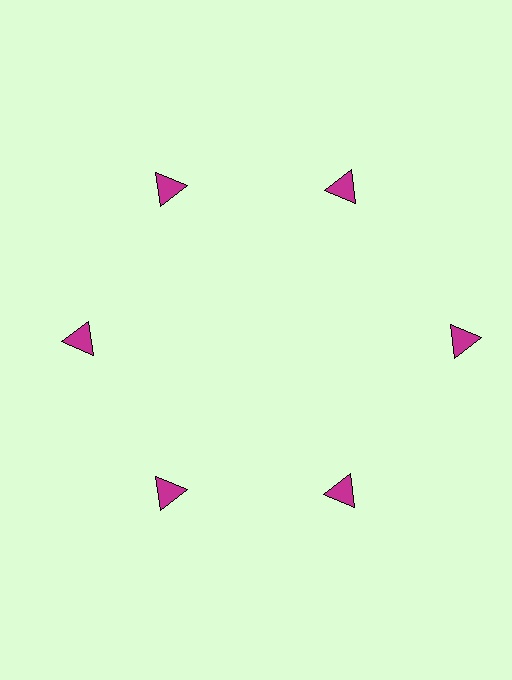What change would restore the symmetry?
The symmetry would be restored by moving it inward, back onto the ring so that all 6 triangles sit at equal angles and equal distance from the center.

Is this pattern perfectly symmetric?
No. The 6 magenta triangles are arranged in a ring, but one element near the 3 o'clock position is pushed outward from the center, breaking the 6-fold rotational symmetry.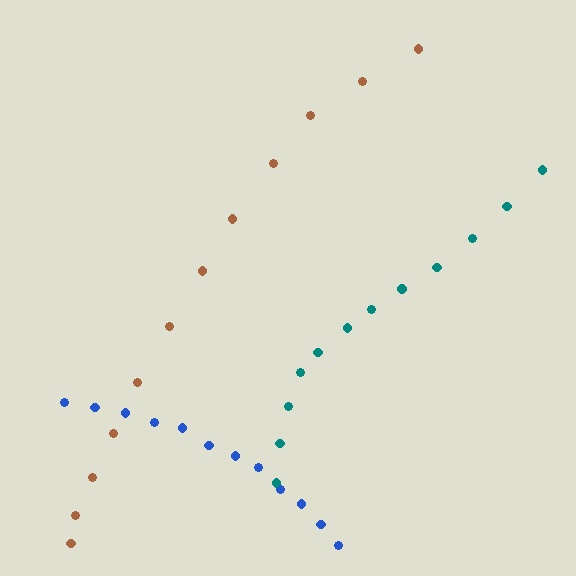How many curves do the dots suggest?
There are 3 distinct paths.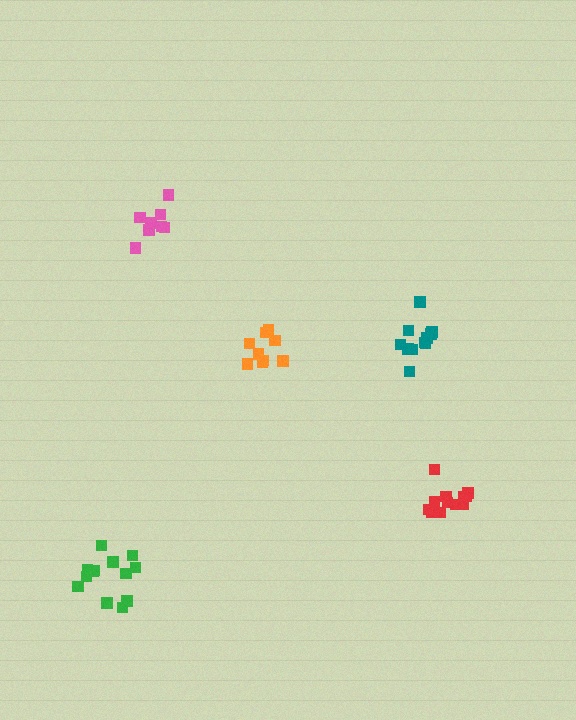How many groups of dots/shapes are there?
There are 5 groups.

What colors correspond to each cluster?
The clusters are colored: green, red, teal, pink, orange.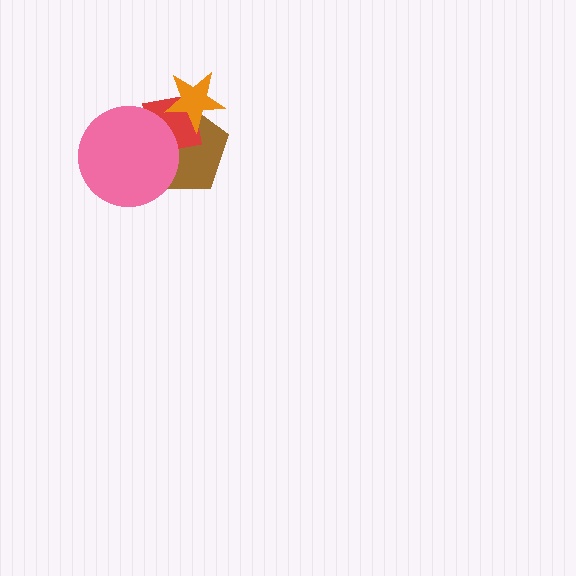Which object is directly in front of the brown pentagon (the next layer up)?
The red square is directly in front of the brown pentagon.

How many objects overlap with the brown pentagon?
3 objects overlap with the brown pentagon.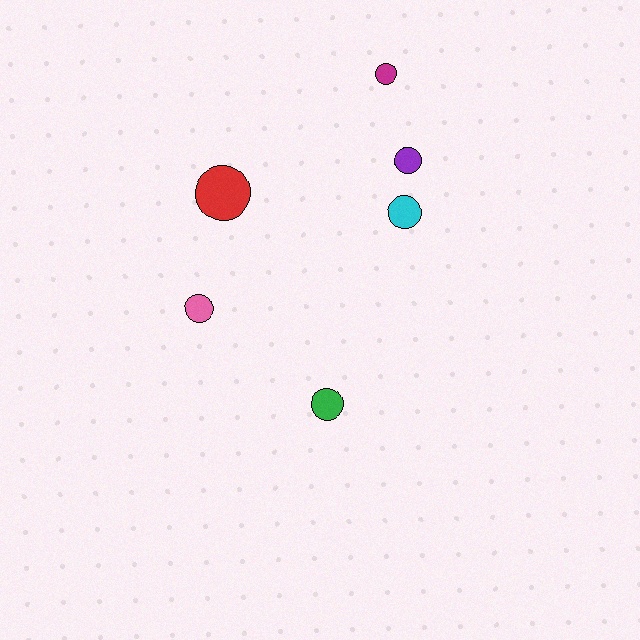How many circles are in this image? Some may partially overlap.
There are 6 circles.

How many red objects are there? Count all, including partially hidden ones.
There is 1 red object.